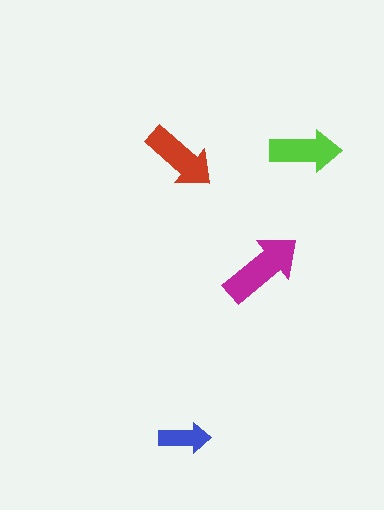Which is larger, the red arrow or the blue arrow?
The red one.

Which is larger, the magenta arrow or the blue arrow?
The magenta one.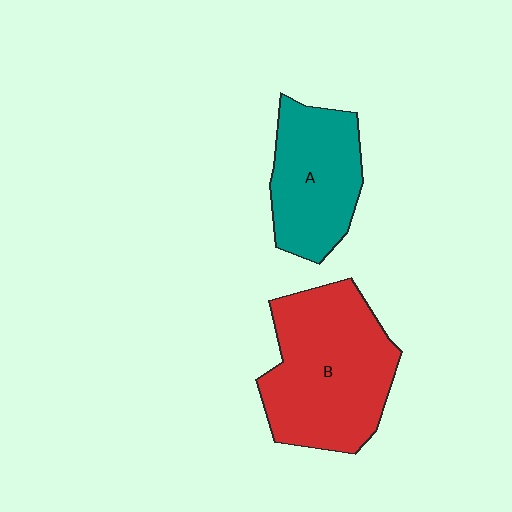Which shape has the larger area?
Shape B (red).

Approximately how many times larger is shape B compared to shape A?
Approximately 1.5 times.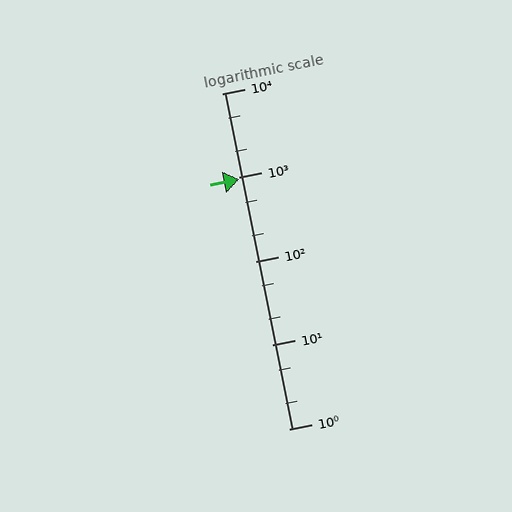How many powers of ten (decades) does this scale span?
The scale spans 4 decades, from 1 to 10000.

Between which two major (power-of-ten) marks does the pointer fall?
The pointer is between 100 and 1000.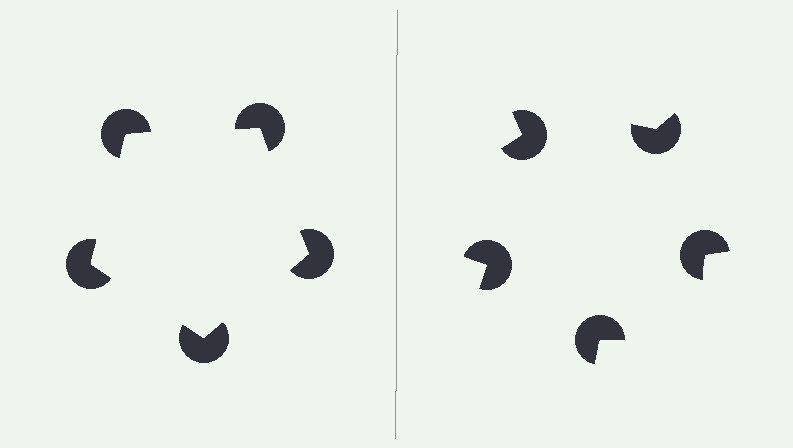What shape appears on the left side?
An illusory pentagon.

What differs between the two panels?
The pac-man discs are positioned identically on both sides; only the wedge orientations differ. On the left they align to a pentagon; on the right they are misaligned.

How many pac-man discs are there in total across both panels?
10 — 5 on each side.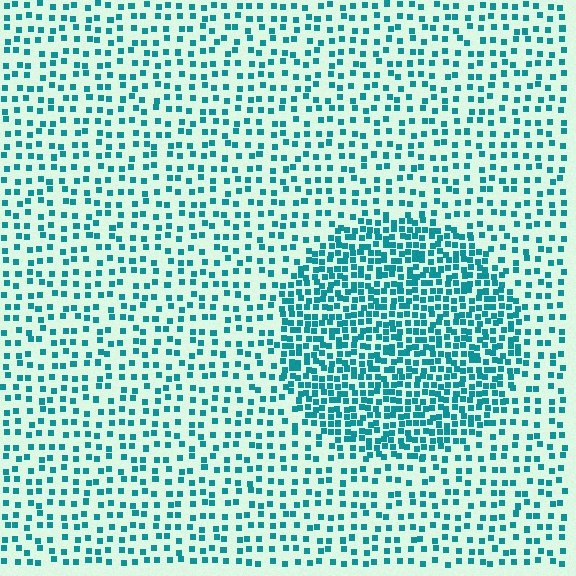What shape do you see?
I see a circle.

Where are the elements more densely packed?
The elements are more densely packed inside the circle boundary.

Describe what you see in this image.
The image contains small teal elements arranged at two different densities. A circle-shaped region is visible where the elements are more densely packed than the surrounding area.